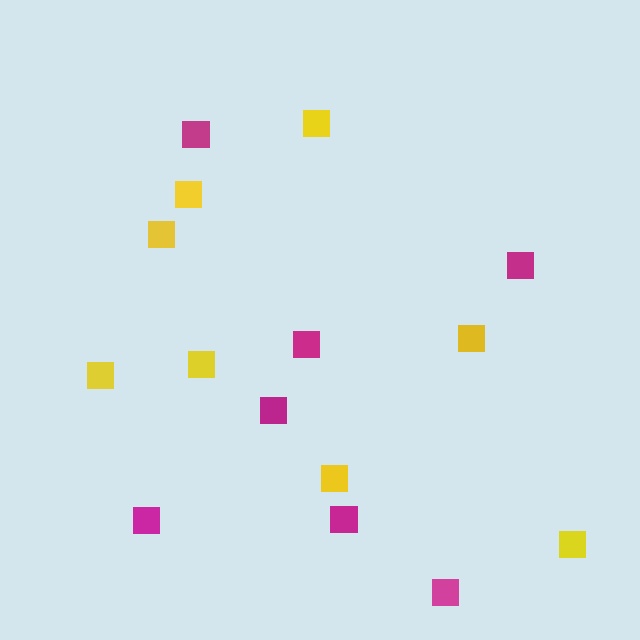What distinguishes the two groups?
There are 2 groups: one group of yellow squares (8) and one group of magenta squares (7).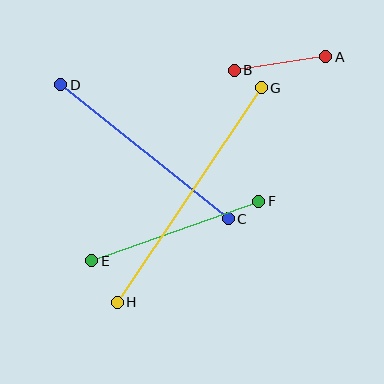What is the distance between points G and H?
The distance is approximately 258 pixels.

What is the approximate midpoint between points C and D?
The midpoint is at approximately (144, 152) pixels.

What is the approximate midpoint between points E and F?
The midpoint is at approximately (175, 231) pixels.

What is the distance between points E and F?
The distance is approximately 177 pixels.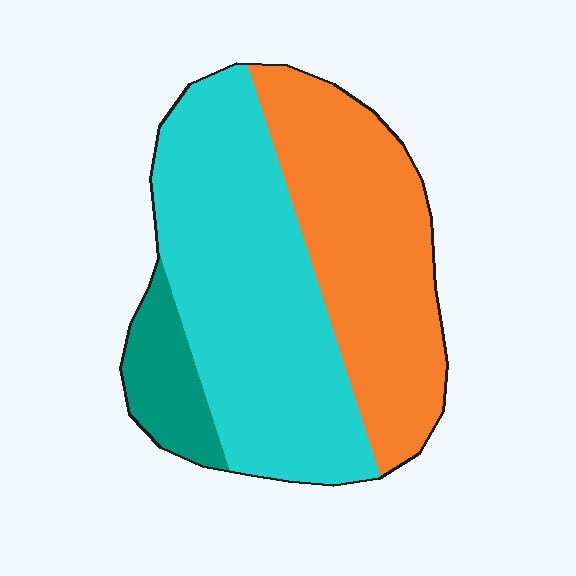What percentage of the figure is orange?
Orange takes up between a quarter and a half of the figure.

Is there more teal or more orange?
Orange.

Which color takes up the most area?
Cyan, at roughly 50%.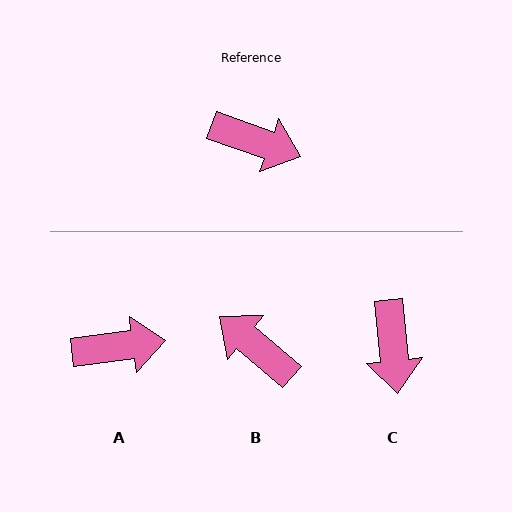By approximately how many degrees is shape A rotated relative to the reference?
Approximately 26 degrees counter-clockwise.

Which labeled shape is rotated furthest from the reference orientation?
B, about 159 degrees away.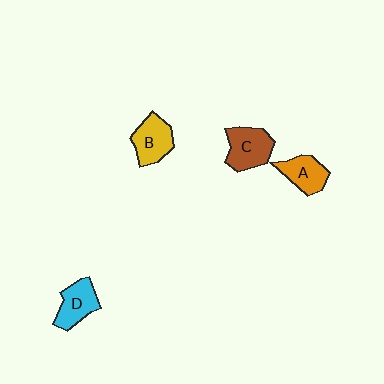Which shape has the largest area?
Shape C (brown).